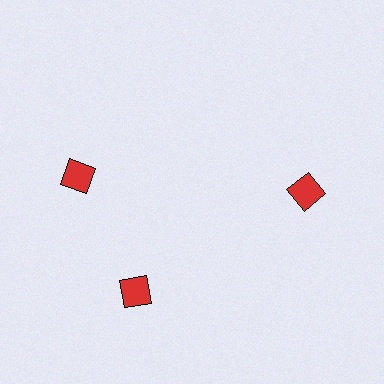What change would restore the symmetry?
The symmetry would be restored by rotating it back into even spacing with its neighbors so that all 3 diamonds sit at equal angles and equal distance from the center.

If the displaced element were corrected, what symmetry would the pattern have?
It would have 3-fold rotational symmetry — the pattern would map onto itself every 120 degrees.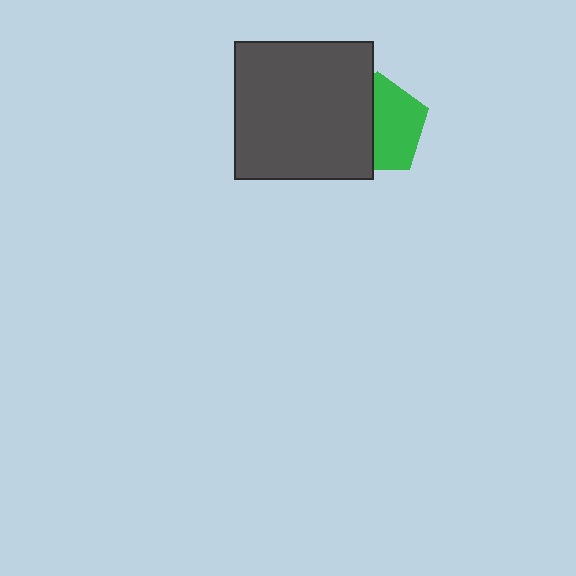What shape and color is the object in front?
The object in front is a dark gray square.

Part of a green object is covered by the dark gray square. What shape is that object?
It is a pentagon.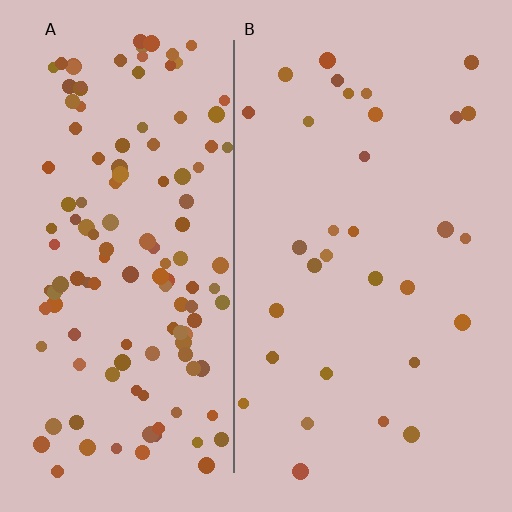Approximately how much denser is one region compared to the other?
Approximately 4.1× — region A over region B.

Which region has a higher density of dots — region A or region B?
A (the left).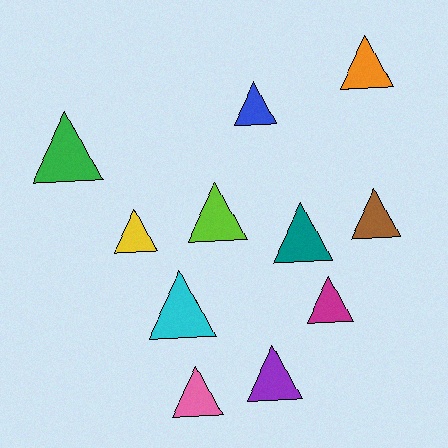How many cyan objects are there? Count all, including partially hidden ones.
There is 1 cyan object.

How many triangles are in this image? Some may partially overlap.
There are 11 triangles.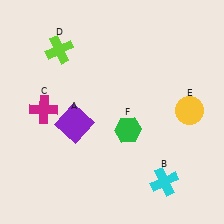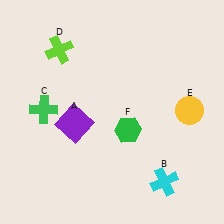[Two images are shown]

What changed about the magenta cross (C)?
In Image 1, C is magenta. In Image 2, it changed to green.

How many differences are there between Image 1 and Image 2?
There is 1 difference between the two images.